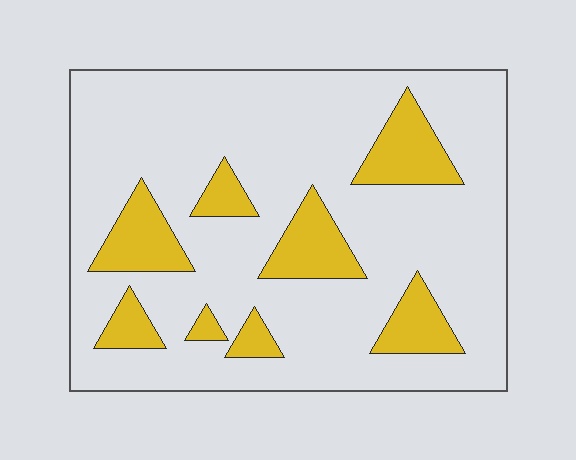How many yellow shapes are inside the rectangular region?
8.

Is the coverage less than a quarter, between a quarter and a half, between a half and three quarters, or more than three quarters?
Less than a quarter.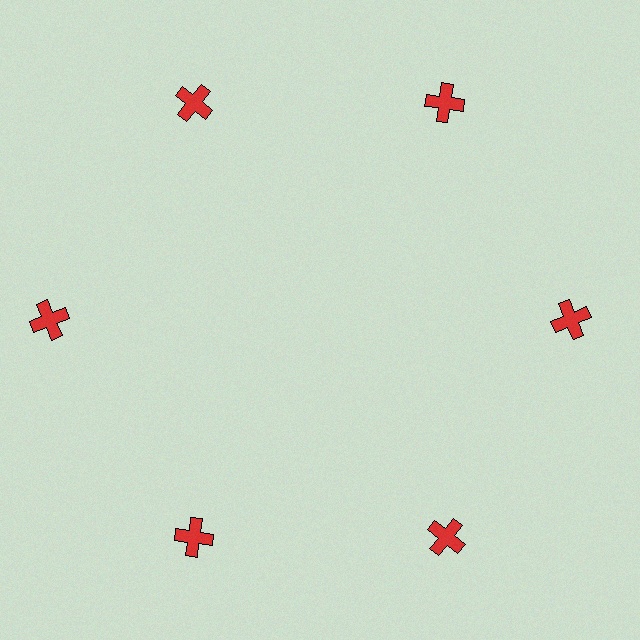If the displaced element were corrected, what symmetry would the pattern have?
It would have 6-fold rotational symmetry — the pattern would map onto itself every 60 degrees.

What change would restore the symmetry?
The symmetry would be restored by moving it inward, back onto the ring so that all 6 crosses sit at equal angles and equal distance from the center.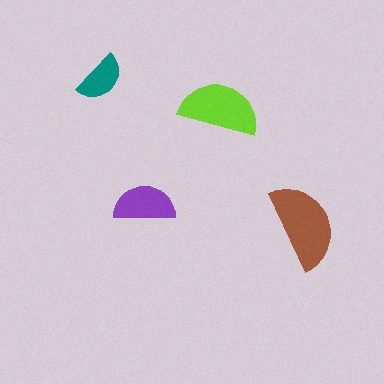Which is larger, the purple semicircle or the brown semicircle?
The brown one.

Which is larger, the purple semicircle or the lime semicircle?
The lime one.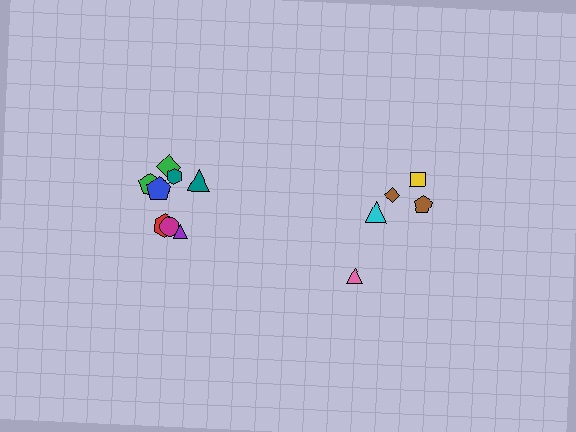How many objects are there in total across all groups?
There are 13 objects.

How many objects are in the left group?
There are 8 objects.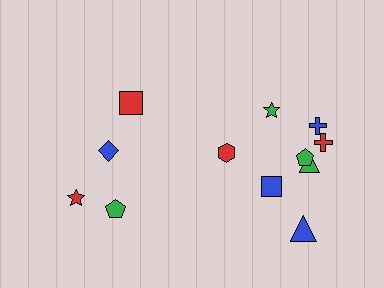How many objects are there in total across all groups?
There are 12 objects.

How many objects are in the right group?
There are 8 objects.